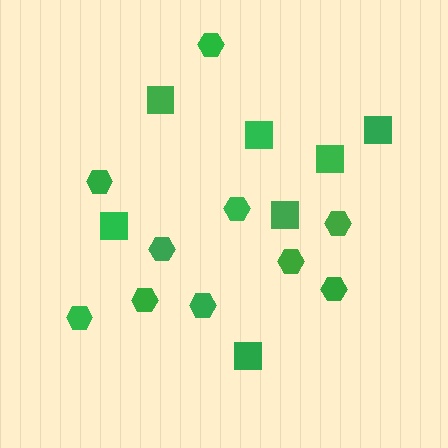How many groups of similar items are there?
There are 2 groups: one group of hexagons (10) and one group of squares (7).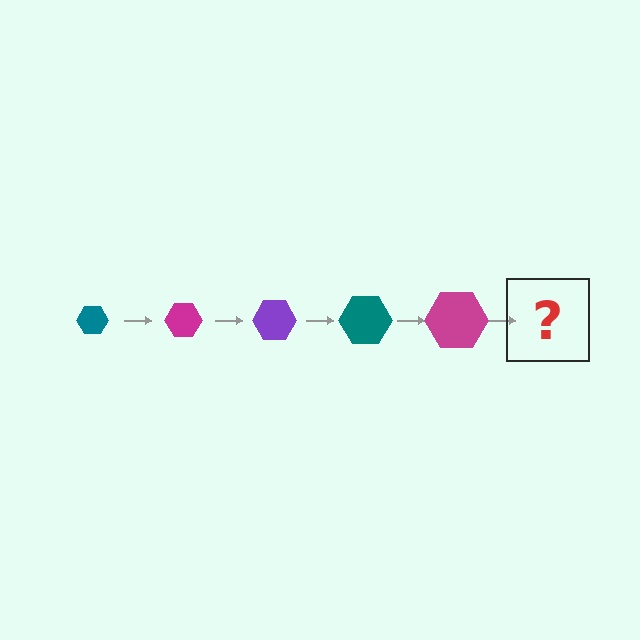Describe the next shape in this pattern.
It should be a purple hexagon, larger than the previous one.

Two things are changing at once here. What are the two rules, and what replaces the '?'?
The two rules are that the hexagon grows larger each step and the color cycles through teal, magenta, and purple. The '?' should be a purple hexagon, larger than the previous one.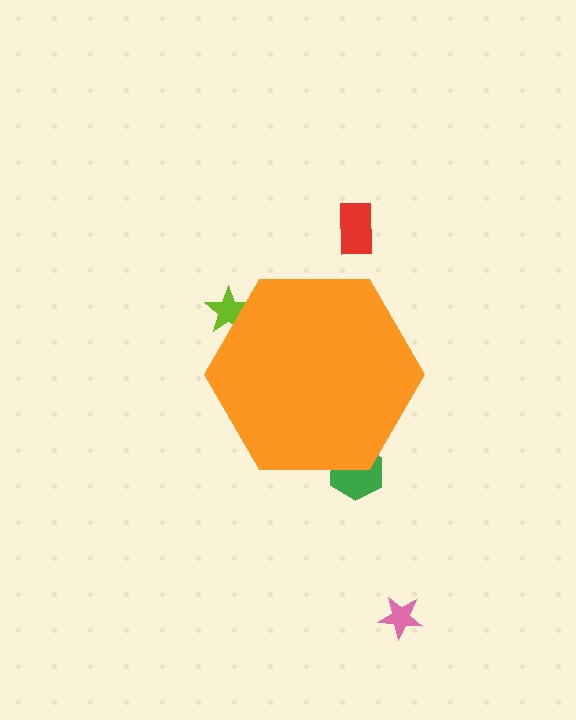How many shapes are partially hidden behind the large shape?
2 shapes are partially hidden.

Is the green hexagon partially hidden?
Yes, the green hexagon is partially hidden behind the orange hexagon.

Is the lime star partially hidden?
Yes, the lime star is partially hidden behind the orange hexagon.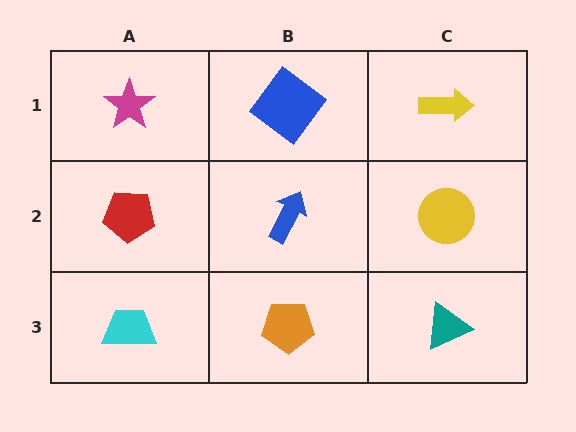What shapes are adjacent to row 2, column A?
A magenta star (row 1, column A), a cyan trapezoid (row 3, column A), a blue arrow (row 2, column B).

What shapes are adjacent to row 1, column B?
A blue arrow (row 2, column B), a magenta star (row 1, column A), a yellow arrow (row 1, column C).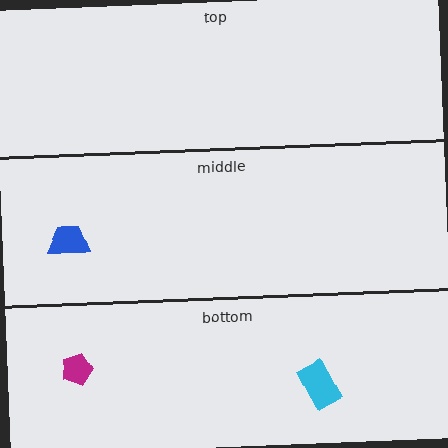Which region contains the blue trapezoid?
The middle region.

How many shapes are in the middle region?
1.